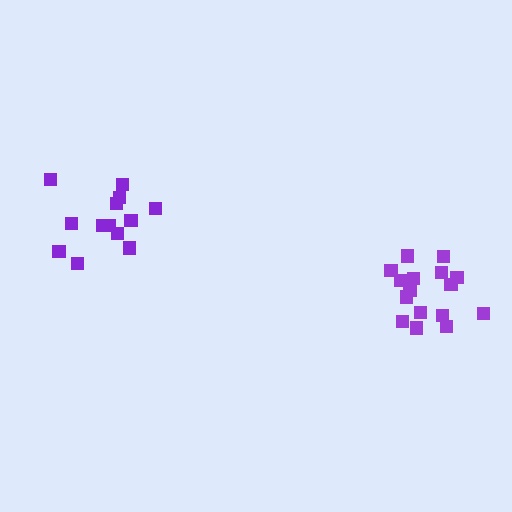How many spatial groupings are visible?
There are 2 spatial groupings.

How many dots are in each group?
Group 1: 13 dots, Group 2: 17 dots (30 total).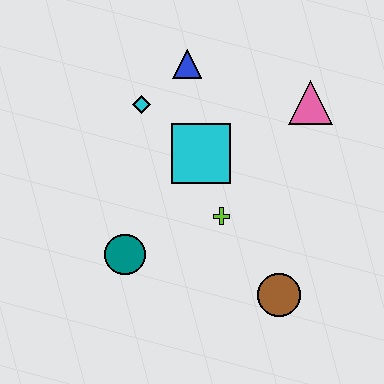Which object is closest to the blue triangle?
The cyan diamond is closest to the blue triangle.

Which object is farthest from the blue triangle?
The brown circle is farthest from the blue triangle.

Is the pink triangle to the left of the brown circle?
No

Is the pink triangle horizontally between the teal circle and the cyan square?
No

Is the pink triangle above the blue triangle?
No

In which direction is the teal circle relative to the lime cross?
The teal circle is to the left of the lime cross.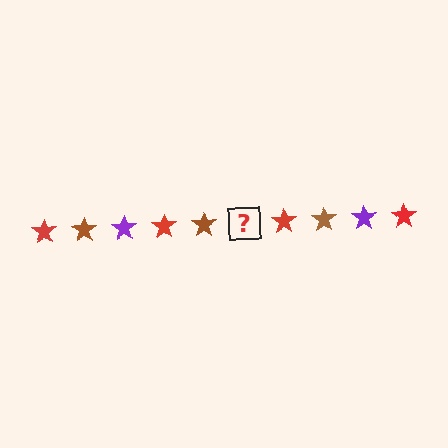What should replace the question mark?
The question mark should be replaced with a purple star.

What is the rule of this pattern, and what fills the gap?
The rule is that the pattern cycles through red, brown, purple stars. The gap should be filled with a purple star.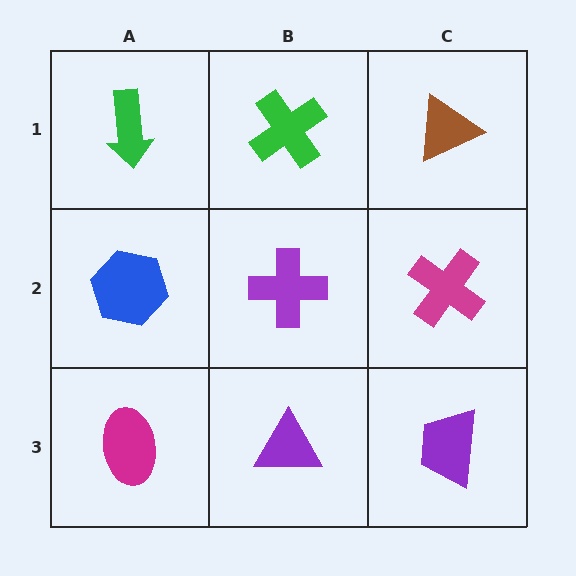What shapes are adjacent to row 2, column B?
A green cross (row 1, column B), a purple triangle (row 3, column B), a blue hexagon (row 2, column A), a magenta cross (row 2, column C).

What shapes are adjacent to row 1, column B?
A purple cross (row 2, column B), a green arrow (row 1, column A), a brown triangle (row 1, column C).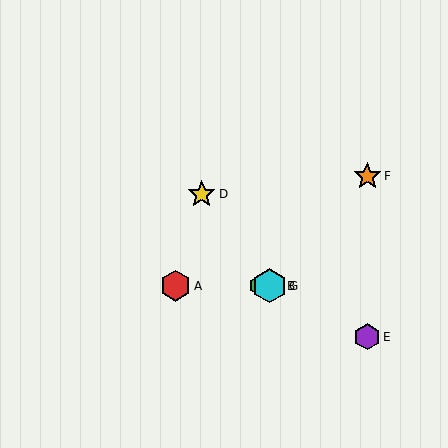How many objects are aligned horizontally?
4 objects (A, B, C, G) are aligned horizontally.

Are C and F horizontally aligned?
No, C is at y≈286 and F is at y≈176.